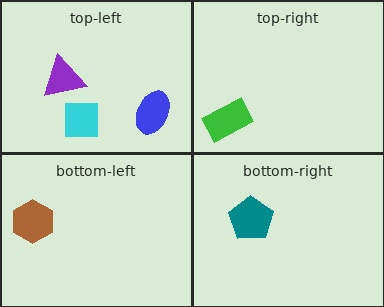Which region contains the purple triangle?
The top-left region.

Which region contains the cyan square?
The top-left region.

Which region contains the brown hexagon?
The bottom-left region.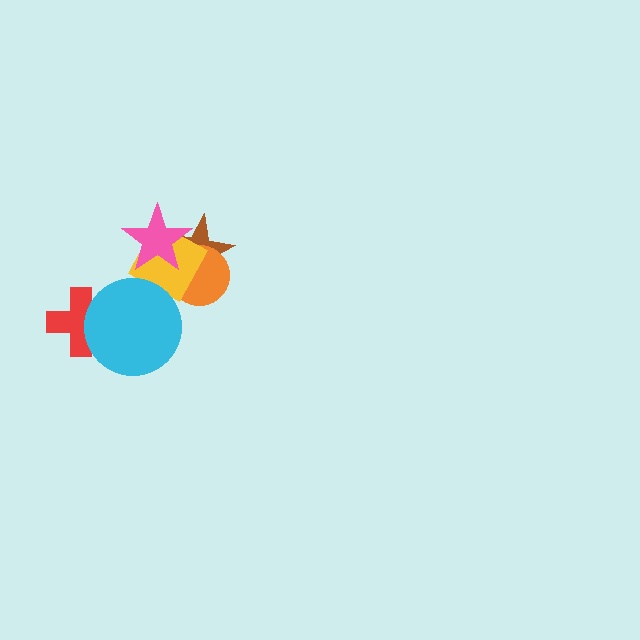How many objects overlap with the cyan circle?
1 object overlaps with the cyan circle.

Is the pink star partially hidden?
No, no other shape covers it.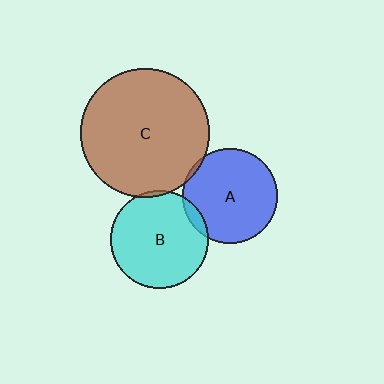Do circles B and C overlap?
Yes.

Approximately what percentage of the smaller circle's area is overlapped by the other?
Approximately 5%.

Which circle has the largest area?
Circle C (brown).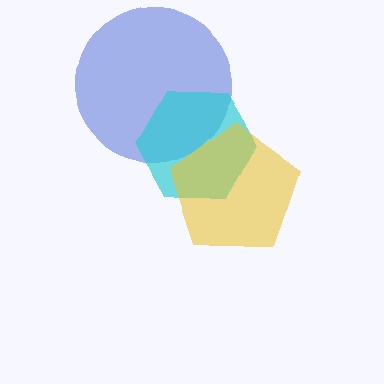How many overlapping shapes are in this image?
There are 3 overlapping shapes in the image.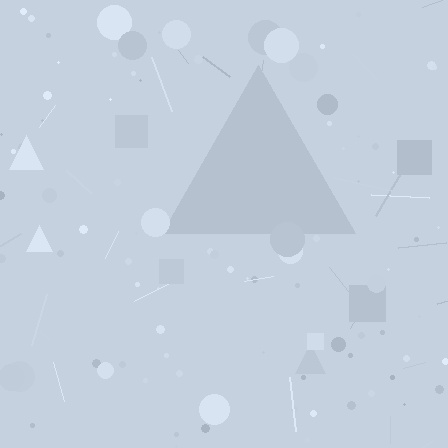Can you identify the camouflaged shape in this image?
The camouflaged shape is a triangle.